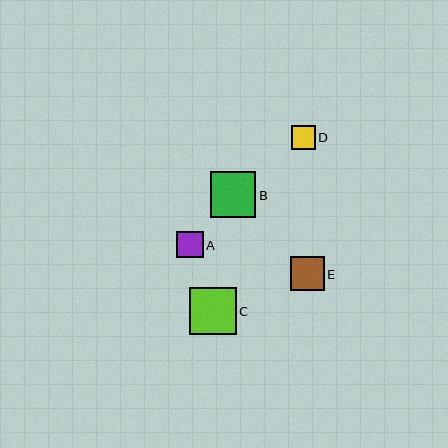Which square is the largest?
Square C is the largest with a size of approximately 47 pixels.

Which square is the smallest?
Square D is the smallest with a size of approximately 24 pixels.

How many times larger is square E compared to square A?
Square E is approximately 1.3 times the size of square A.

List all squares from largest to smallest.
From largest to smallest: C, B, E, A, D.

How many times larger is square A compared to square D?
Square A is approximately 1.1 times the size of square D.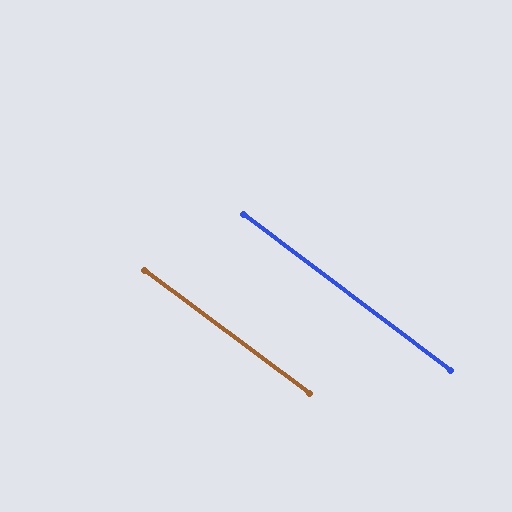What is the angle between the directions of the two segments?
Approximately 0 degrees.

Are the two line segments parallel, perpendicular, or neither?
Parallel — their directions differ by only 0.4°.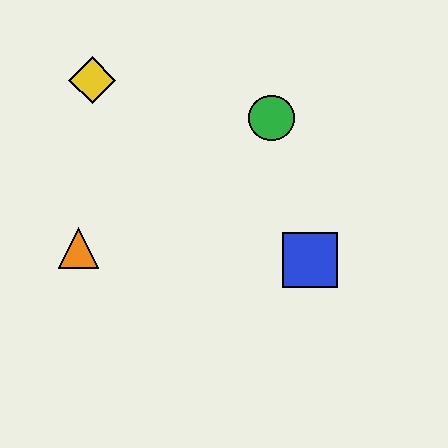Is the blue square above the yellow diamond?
No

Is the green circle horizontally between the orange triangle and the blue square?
Yes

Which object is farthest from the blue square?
The yellow diamond is farthest from the blue square.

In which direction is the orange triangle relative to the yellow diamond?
The orange triangle is below the yellow diamond.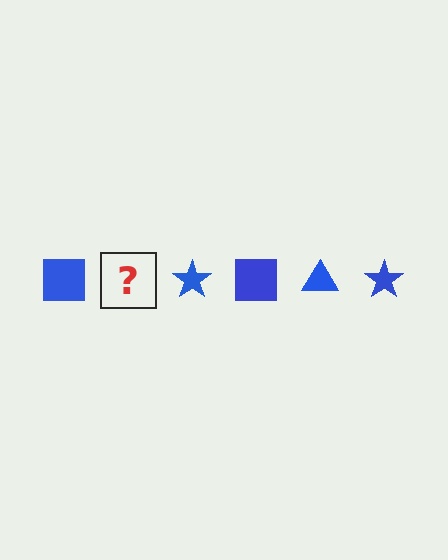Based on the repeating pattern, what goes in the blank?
The blank should be a blue triangle.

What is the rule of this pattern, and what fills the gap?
The rule is that the pattern cycles through square, triangle, star shapes in blue. The gap should be filled with a blue triangle.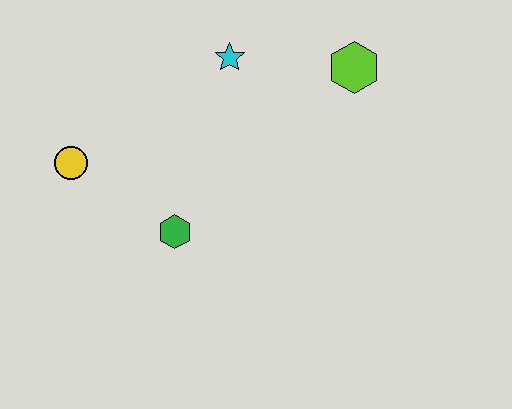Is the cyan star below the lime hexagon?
No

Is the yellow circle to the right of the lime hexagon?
No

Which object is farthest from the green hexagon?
The lime hexagon is farthest from the green hexagon.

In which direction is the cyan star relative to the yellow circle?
The cyan star is to the right of the yellow circle.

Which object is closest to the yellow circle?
The green hexagon is closest to the yellow circle.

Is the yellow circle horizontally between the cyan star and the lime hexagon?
No